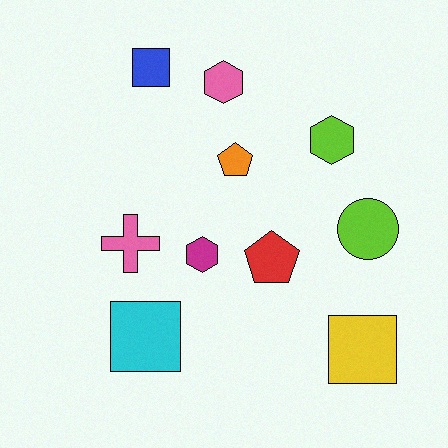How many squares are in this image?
There are 3 squares.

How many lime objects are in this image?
There are 2 lime objects.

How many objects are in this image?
There are 10 objects.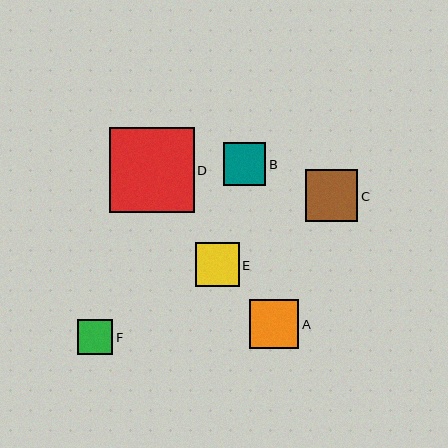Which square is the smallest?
Square F is the smallest with a size of approximately 35 pixels.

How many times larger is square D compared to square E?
Square D is approximately 1.9 times the size of square E.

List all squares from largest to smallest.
From largest to smallest: D, C, A, E, B, F.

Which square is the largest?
Square D is the largest with a size of approximately 85 pixels.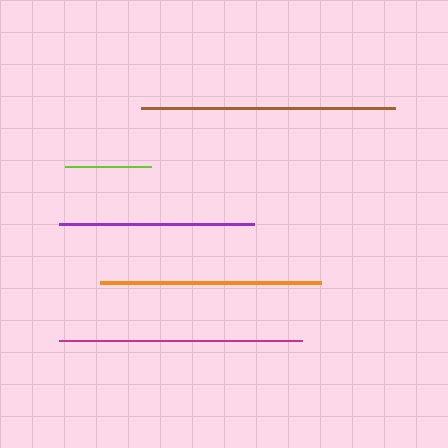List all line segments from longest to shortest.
From longest to shortest: brown, magenta, orange, purple, lime.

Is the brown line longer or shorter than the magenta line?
The brown line is longer than the magenta line.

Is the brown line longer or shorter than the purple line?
The brown line is longer than the purple line.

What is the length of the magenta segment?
The magenta segment is approximately 243 pixels long.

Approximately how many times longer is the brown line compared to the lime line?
The brown line is approximately 3.0 times the length of the lime line.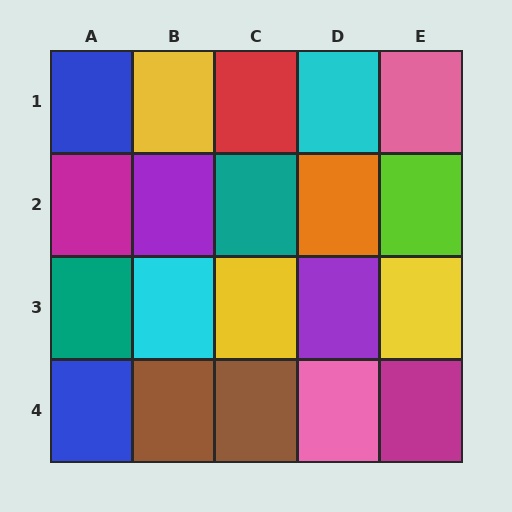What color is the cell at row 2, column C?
Teal.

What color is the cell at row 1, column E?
Pink.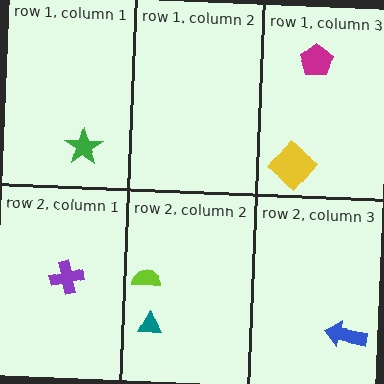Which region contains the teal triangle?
The row 2, column 2 region.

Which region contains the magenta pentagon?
The row 1, column 3 region.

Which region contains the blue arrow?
The row 2, column 3 region.